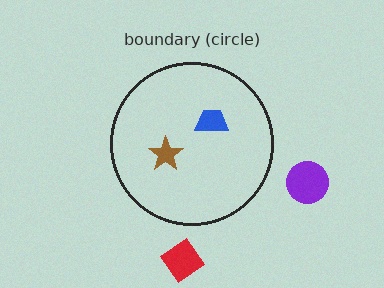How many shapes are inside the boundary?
2 inside, 2 outside.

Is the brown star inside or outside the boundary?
Inside.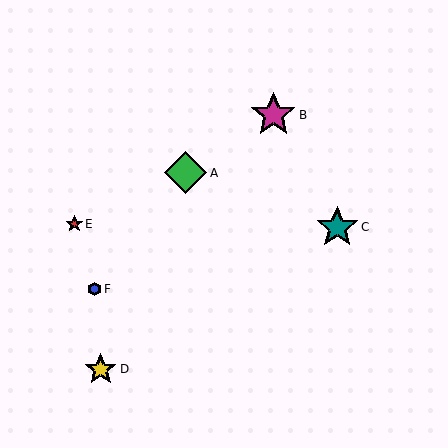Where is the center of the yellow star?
The center of the yellow star is at (101, 369).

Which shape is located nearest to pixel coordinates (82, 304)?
The blue hexagon (labeled F) at (94, 289) is nearest to that location.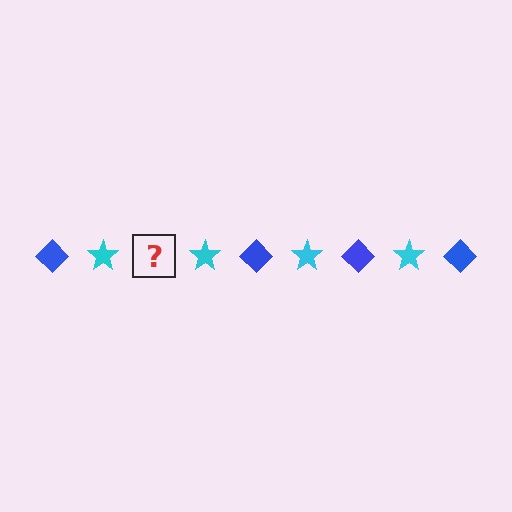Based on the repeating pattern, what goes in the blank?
The blank should be a blue diamond.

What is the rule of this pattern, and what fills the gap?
The rule is that the pattern alternates between blue diamond and cyan star. The gap should be filled with a blue diamond.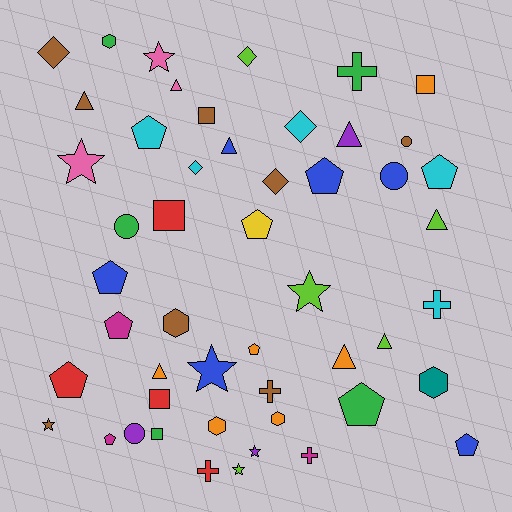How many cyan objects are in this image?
There are 5 cyan objects.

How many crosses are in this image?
There are 5 crosses.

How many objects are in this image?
There are 50 objects.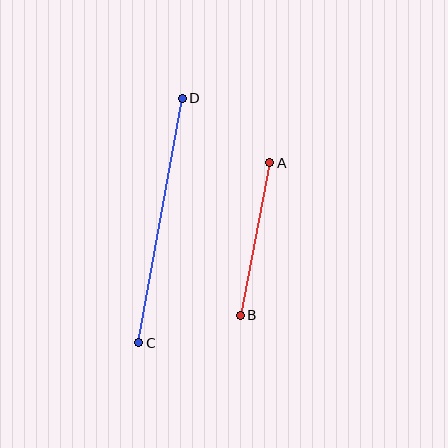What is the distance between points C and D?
The distance is approximately 248 pixels.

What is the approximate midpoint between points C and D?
The midpoint is at approximately (161, 220) pixels.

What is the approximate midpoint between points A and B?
The midpoint is at approximately (255, 239) pixels.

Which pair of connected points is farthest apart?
Points C and D are farthest apart.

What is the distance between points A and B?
The distance is approximately 155 pixels.